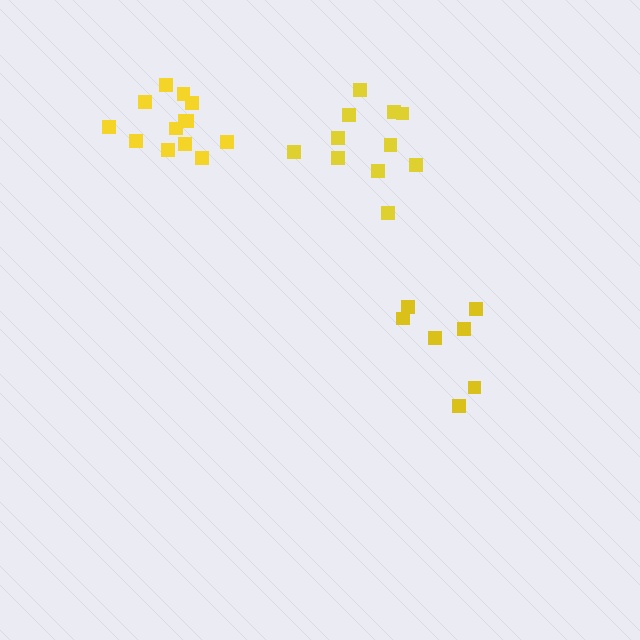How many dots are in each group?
Group 1: 13 dots, Group 2: 11 dots, Group 3: 7 dots (31 total).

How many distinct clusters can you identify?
There are 3 distinct clusters.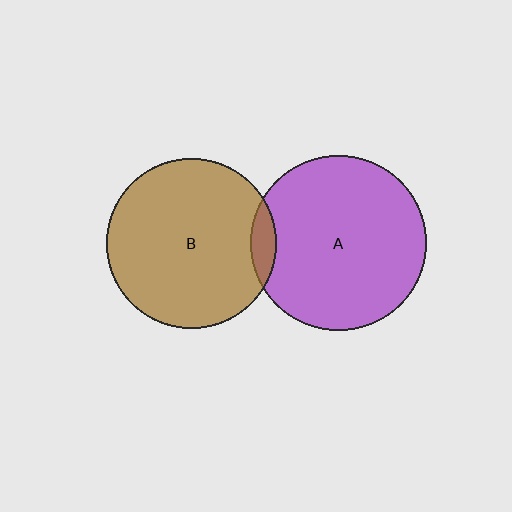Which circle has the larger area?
Circle A (purple).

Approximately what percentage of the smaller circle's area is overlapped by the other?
Approximately 5%.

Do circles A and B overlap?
Yes.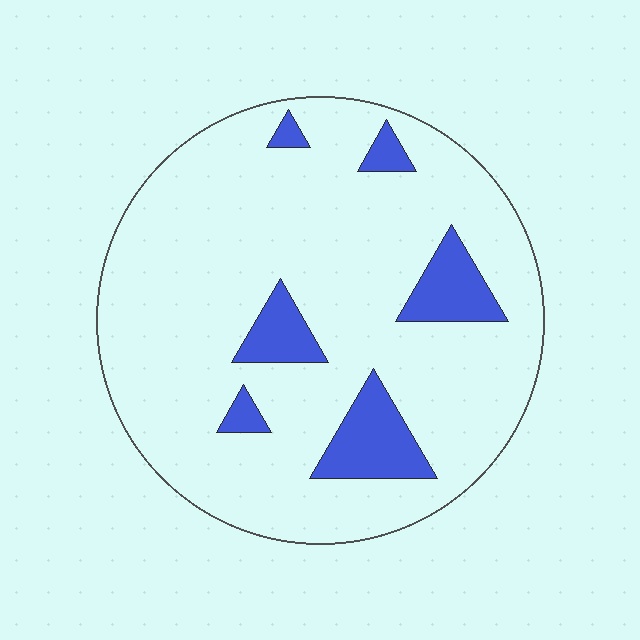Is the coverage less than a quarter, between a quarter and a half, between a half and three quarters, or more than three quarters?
Less than a quarter.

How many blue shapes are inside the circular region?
6.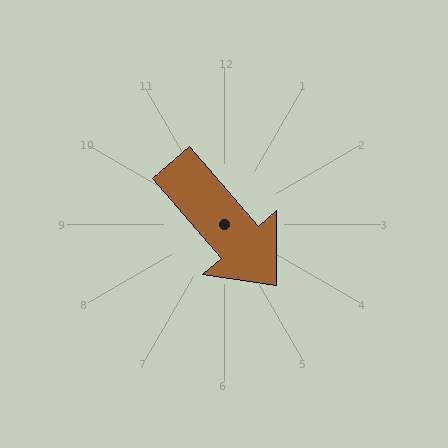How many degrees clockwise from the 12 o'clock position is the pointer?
Approximately 139 degrees.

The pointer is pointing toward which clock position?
Roughly 5 o'clock.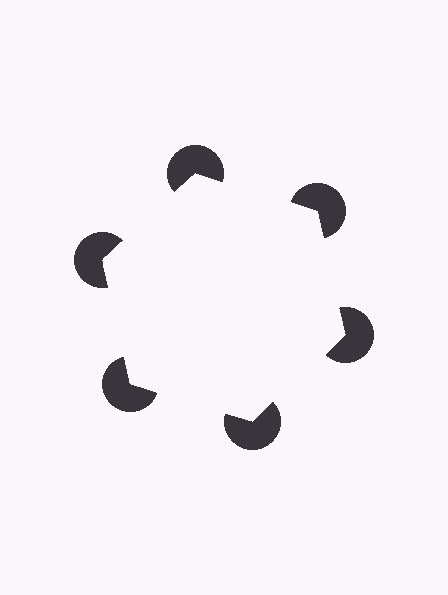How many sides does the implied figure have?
6 sides.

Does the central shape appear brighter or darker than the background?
It typically appears slightly brighter than the background, even though no actual brightness change is drawn.